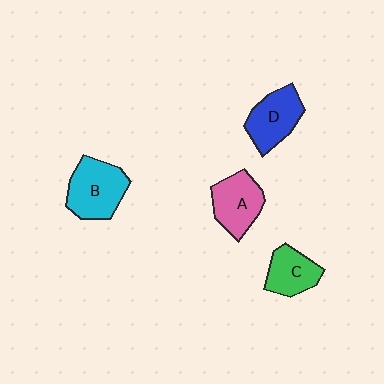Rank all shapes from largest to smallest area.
From largest to smallest: B (cyan), D (blue), A (pink), C (green).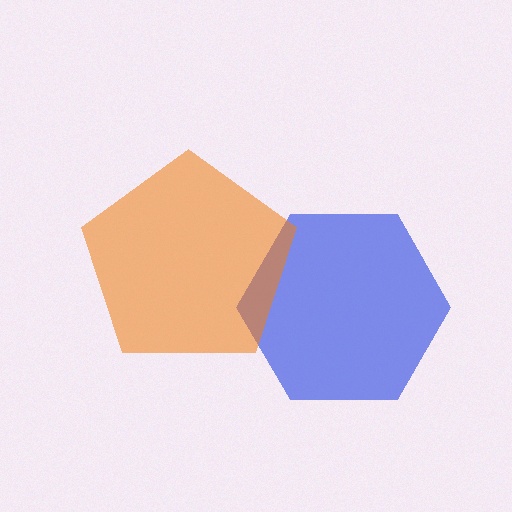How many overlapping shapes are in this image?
There are 2 overlapping shapes in the image.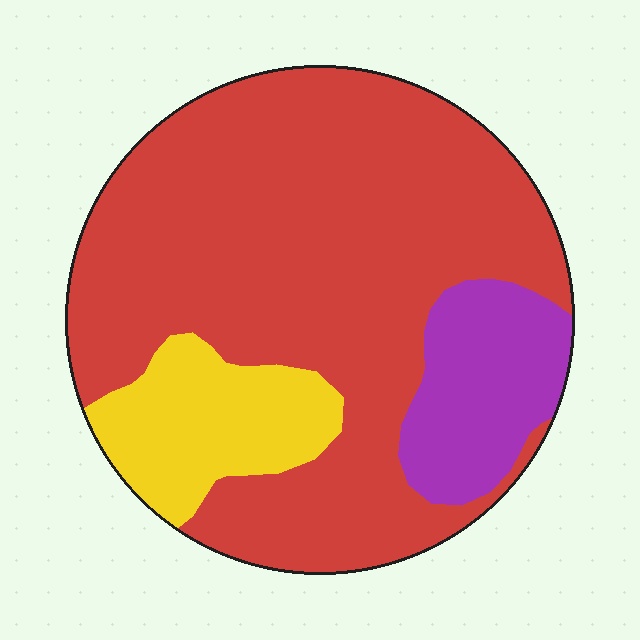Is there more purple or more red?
Red.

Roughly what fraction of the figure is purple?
Purple takes up less than a sixth of the figure.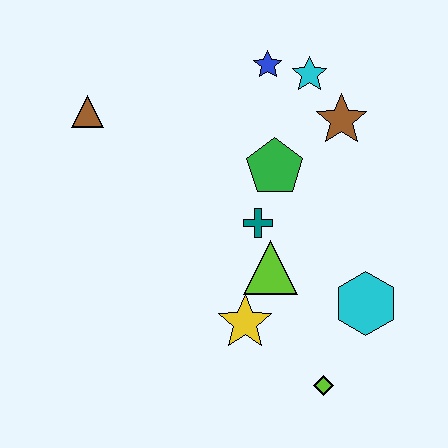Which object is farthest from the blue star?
The lime diamond is farthest from the blue star.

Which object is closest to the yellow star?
The lime triangle is closest to the yellow star.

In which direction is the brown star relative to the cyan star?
The brown star is below the cyan star.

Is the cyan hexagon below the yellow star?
No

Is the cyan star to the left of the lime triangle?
No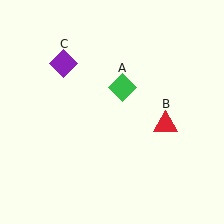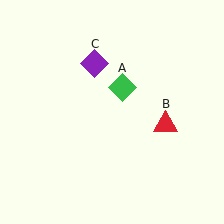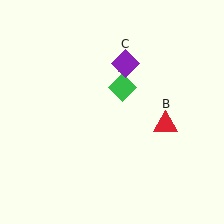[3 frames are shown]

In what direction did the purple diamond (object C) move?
The purple diamond (object C) moved right.